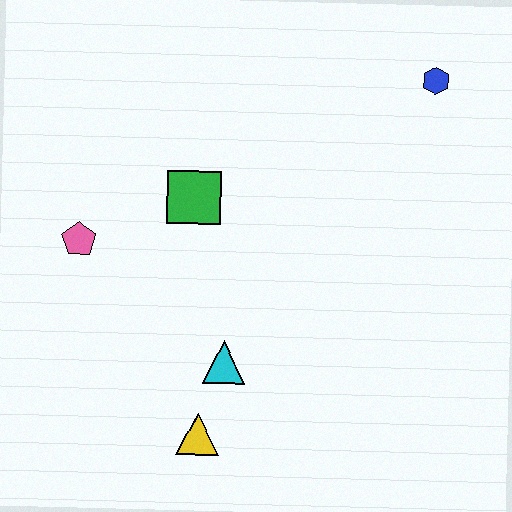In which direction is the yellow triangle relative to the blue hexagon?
The yellow triangle is below the blue hexagon.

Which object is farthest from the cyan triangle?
The blue hexagon is farthest from the cyan triangle.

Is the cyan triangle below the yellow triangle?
No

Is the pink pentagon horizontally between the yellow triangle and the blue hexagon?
No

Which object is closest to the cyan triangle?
The yellow triangle is closest to the cyan triangle.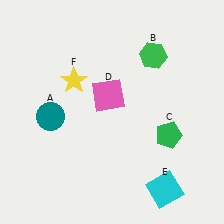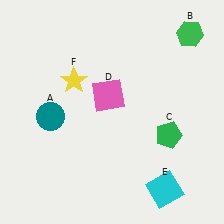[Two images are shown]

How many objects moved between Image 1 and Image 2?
1 object moved between the two images.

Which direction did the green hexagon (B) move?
The green hexagon (B) moved right.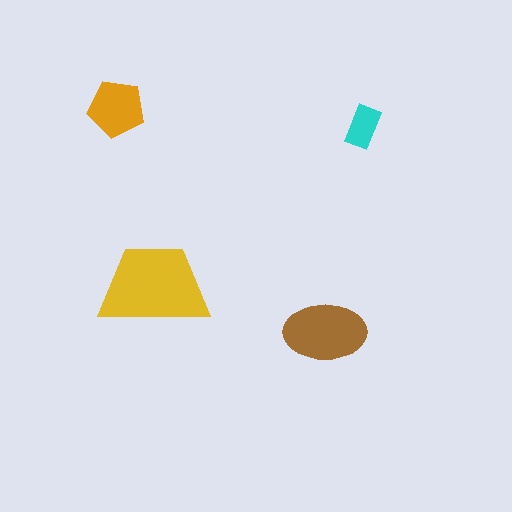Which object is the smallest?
The cyan rectangle.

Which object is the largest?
The yellow trapezoid.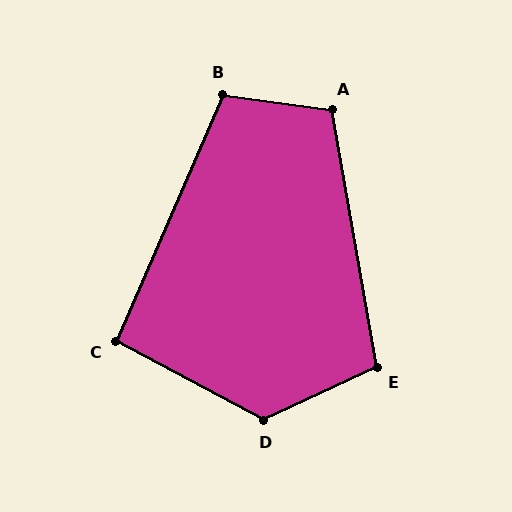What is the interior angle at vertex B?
Approximately 106 degrees (obtuse).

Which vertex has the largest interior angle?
D, at approximately 127 degrees.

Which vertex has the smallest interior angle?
C, at approximately 95 degrees.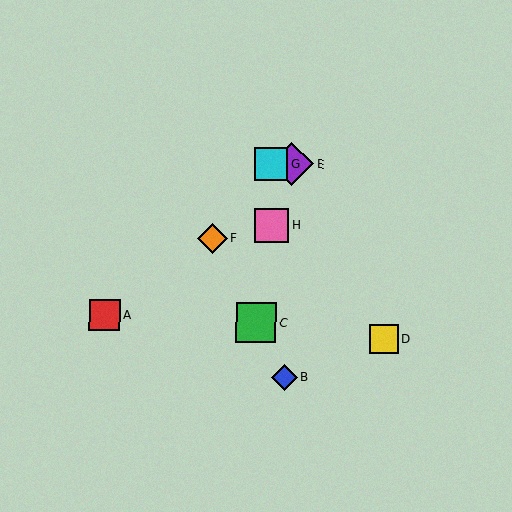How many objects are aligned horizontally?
2 objects (E, G) are aligned horizontally.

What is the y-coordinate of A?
Object A is at y≈315.